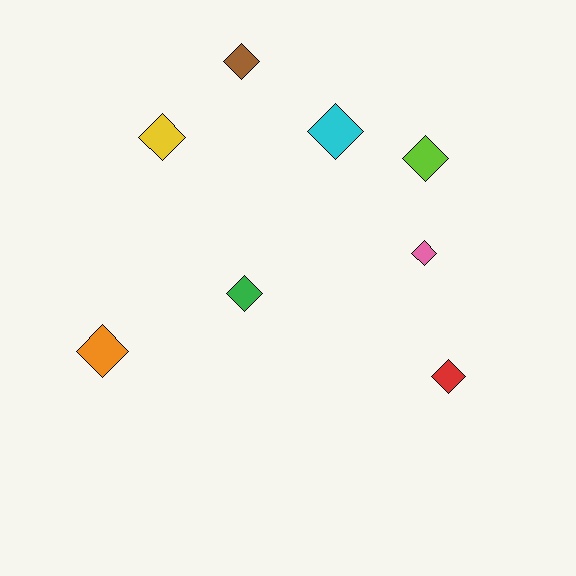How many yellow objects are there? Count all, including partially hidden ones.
There is 1 yellow object.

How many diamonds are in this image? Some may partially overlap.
There are 8 diamonds.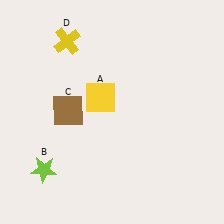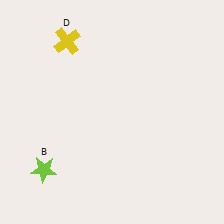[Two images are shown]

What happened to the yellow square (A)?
The yellow square (A) was removed in Image 2. It was in the top-left area of Image 1.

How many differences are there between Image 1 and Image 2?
There are 2 differences between the two images.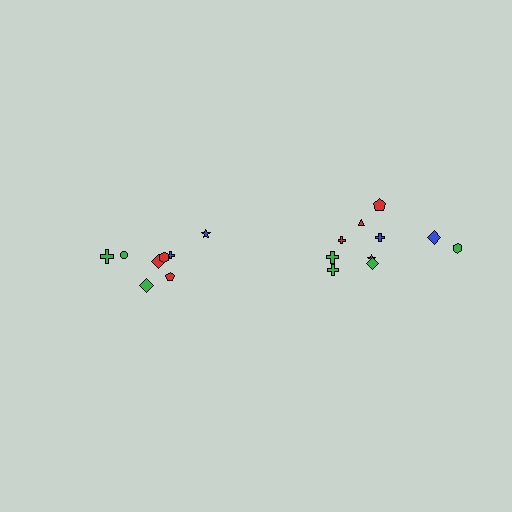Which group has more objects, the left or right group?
The right group.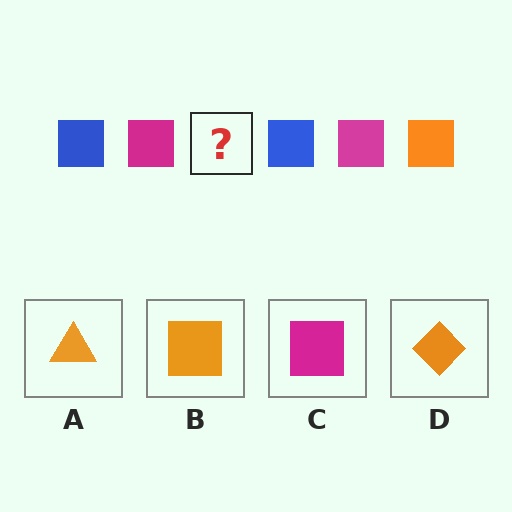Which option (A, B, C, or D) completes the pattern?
B.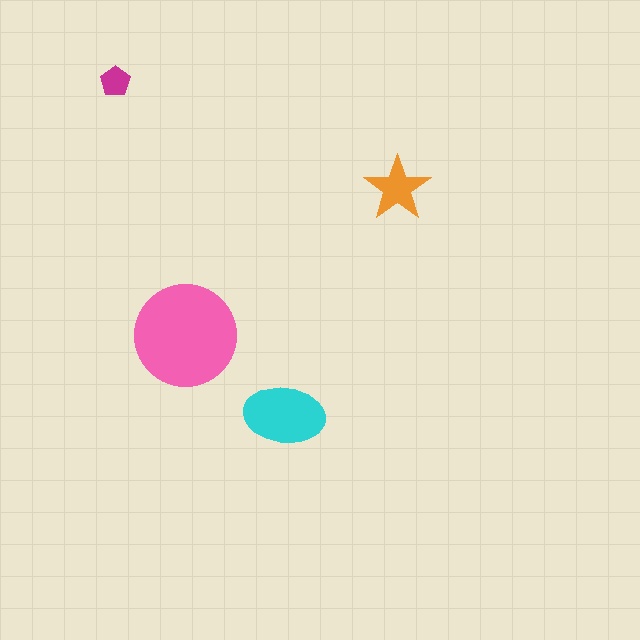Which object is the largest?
The pink circle.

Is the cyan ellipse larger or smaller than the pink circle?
Smaller.